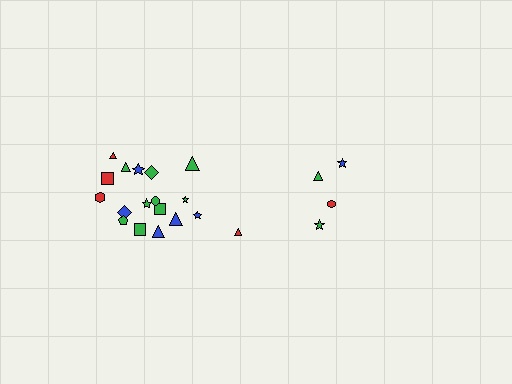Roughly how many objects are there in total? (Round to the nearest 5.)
Roughly 20 objects in total.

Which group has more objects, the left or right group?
The left group.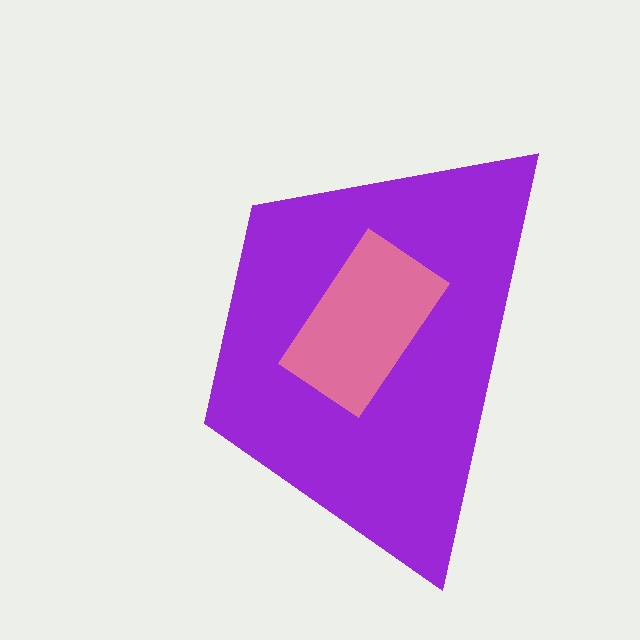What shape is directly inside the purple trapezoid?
The pink rectangle.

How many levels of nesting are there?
2.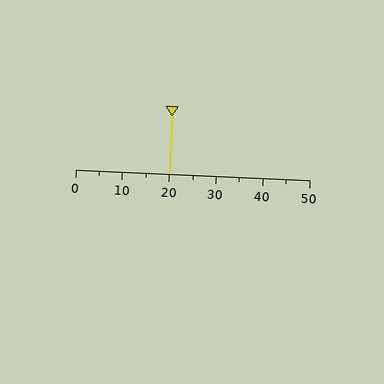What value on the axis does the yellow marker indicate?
The marker indicates approximately 20.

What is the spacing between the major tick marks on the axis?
The major ticks are spaced 10 apart.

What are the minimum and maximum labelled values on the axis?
The axis runs from 0 to 50.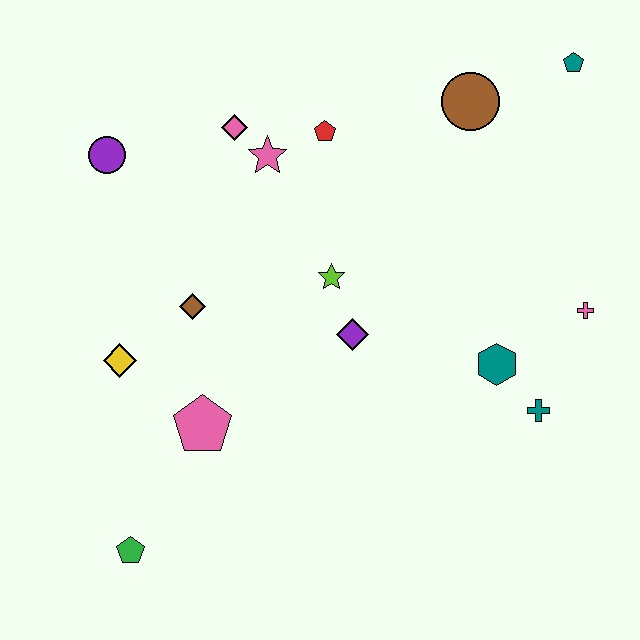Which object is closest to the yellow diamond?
The brown diamond is closest to the yellow diamond.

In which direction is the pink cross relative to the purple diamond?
The pink cross is to the right of the purple diamond.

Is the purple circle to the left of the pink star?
Yes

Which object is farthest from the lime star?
The green pentagon is farthest from the lime star.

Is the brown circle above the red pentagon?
Yes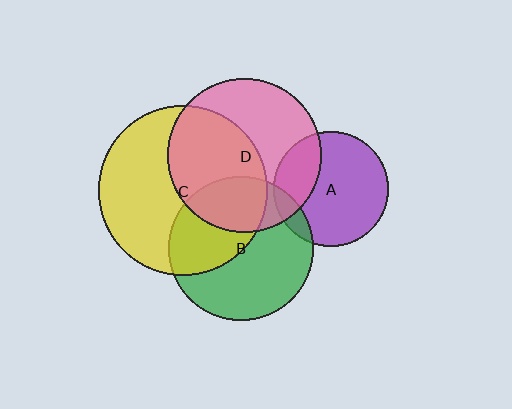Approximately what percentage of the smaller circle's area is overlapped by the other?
Approximately 45%.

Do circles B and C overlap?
Yes.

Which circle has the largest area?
Circle C (yellow).